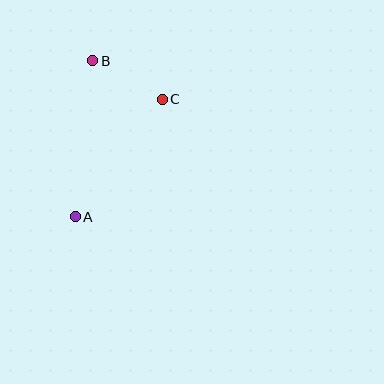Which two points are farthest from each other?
Points A and B are farthest from each other.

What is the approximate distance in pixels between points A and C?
The distance between A and C is approximately 146 pixels.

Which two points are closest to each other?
Points B and C are closest to each other.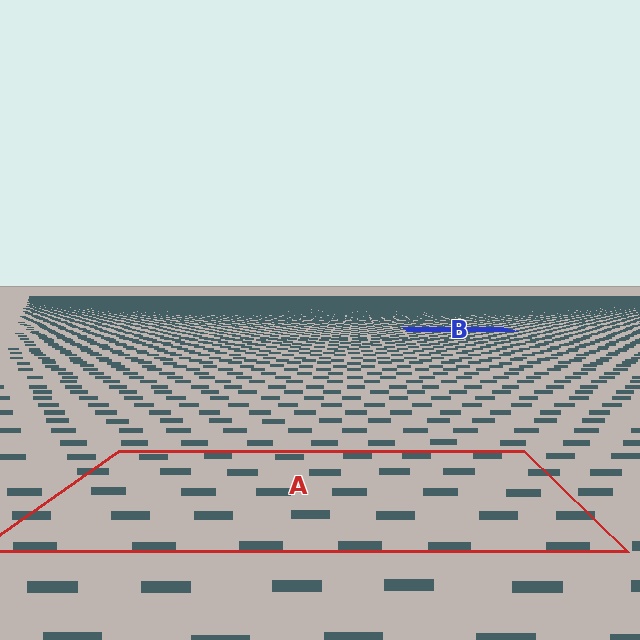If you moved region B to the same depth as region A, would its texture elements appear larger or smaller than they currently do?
They would appear larger. At a closer depth, the same texture elements are projected at a bigger on-screen size.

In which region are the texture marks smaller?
The texture marks are smaller in region B, because it is farther away.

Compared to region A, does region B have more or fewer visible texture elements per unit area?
Region B has more texture elements per unit area — they are packed more densely because it is farther away.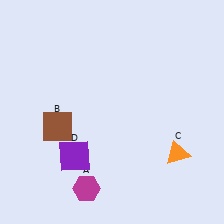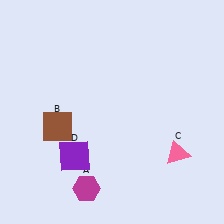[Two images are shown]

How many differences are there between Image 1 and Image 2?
There is 1 difference between the two images.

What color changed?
The triangle (C) changed from orange in Image 1 to pink in Image 2.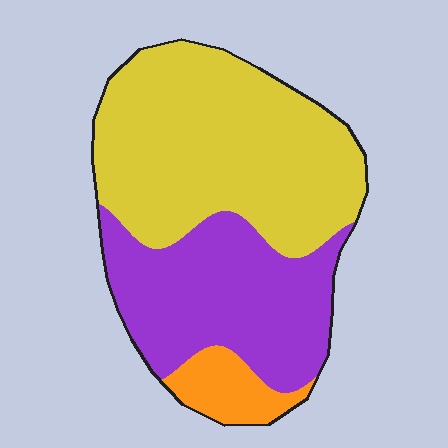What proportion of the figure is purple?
Purple covers roughly 35% of the figure.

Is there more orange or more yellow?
Yellow.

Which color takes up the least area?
Orange, at roughly 10%.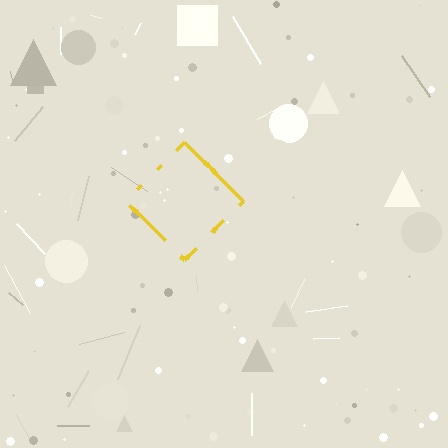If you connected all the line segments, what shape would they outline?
They would outline a diamond.